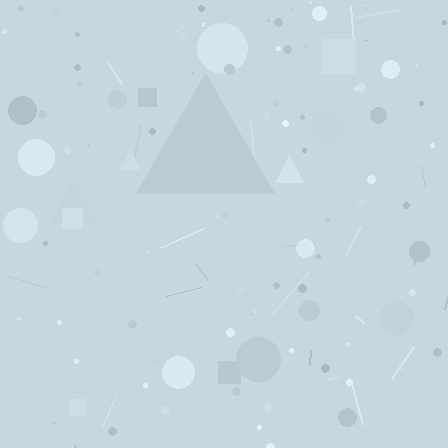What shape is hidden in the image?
A triangle is hidden in the image.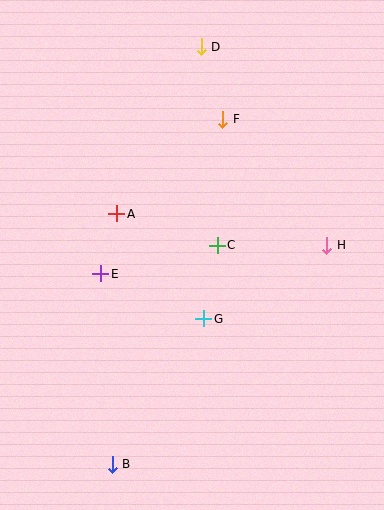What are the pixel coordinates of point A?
Point A is at (117, 214).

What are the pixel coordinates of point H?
Point H is at (327, 245).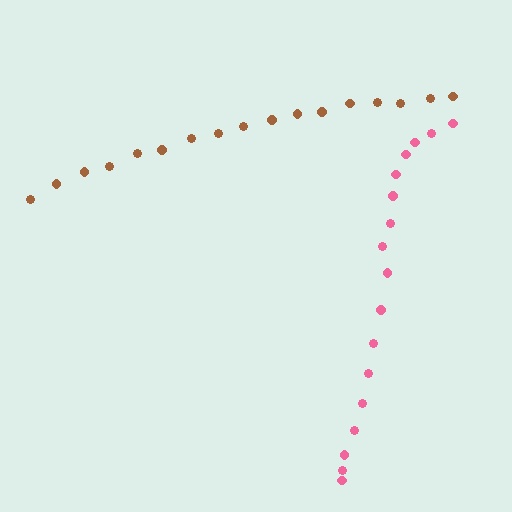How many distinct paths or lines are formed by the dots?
There are 2 distinct paths.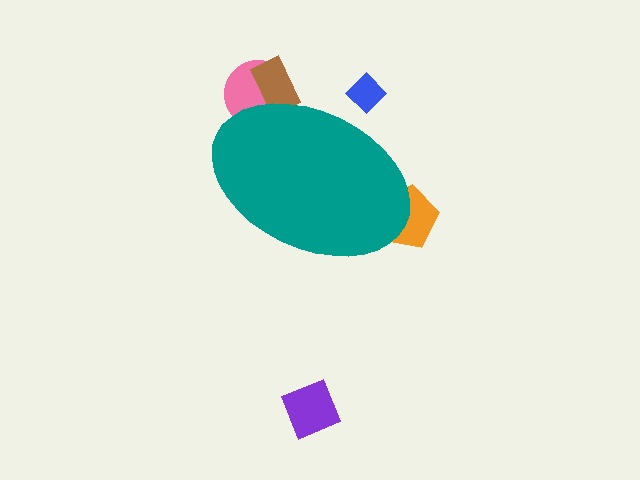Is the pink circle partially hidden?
Yes, the pink circle is partially hidden behind the teal ellipse.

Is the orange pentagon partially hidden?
Yes, the orange pentagon is partially hidden behind the teal ellipse.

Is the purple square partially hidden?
No, the purple square is fully visible.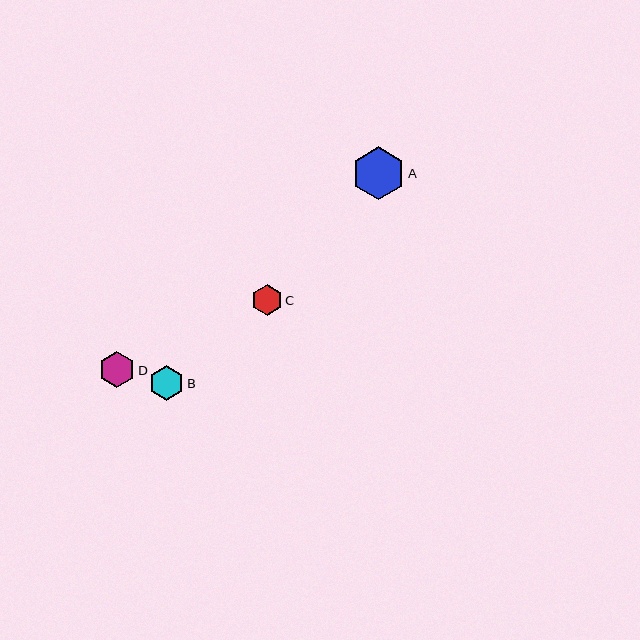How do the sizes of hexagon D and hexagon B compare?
Hexagon D and hexagon B are approximately the same size.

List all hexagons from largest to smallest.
From largest to smallest: A, D, B, C.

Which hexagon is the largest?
Hexagon A is the largest with a size of approximately 53 pixels.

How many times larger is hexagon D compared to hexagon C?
Hexagon D is approximately 1.2 times the size of hexagon C.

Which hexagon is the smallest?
Hexagon C is the smallest with a size of approximately 31 pixels.